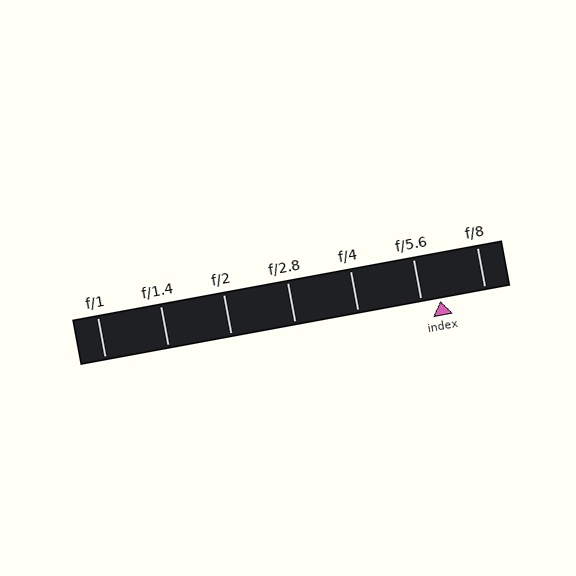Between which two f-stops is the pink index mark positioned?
The index mark is between f/5.6 and f/8.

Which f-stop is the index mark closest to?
The index mark is closest to f/5.6.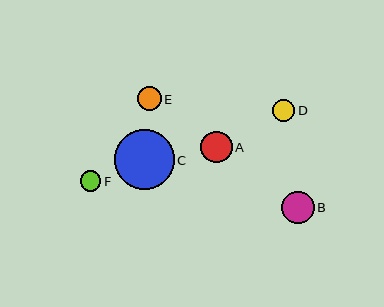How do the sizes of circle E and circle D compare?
Circle E and circle D are approximately the same size.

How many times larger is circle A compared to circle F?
Circle A is approximately 1.5 times the size of circle F.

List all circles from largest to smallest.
From largest to smallest: C, B, A, E, D, F.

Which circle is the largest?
Circle C is the largest with a size of approximately 60 pixels.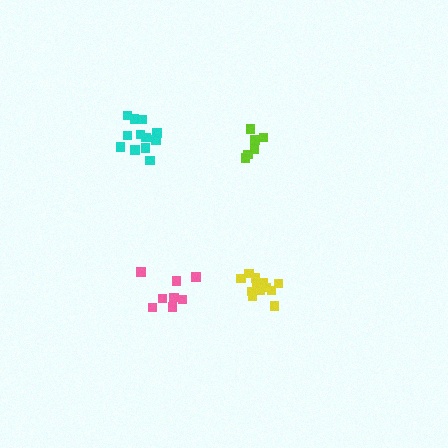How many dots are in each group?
Group 1: 12 dots, Group 2: 8 dots, Group 3: 12 dots, Group 4: 6 dots (38 total).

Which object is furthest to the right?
The yellow cluster is rightmost.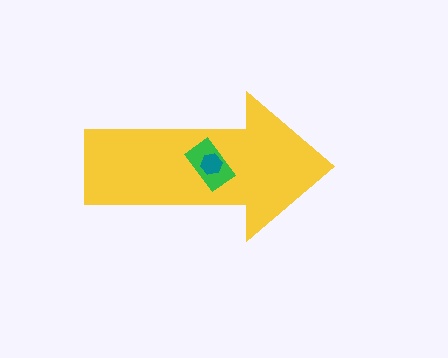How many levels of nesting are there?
3.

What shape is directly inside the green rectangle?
The teal hexagon.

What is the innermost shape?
The teal hexagon.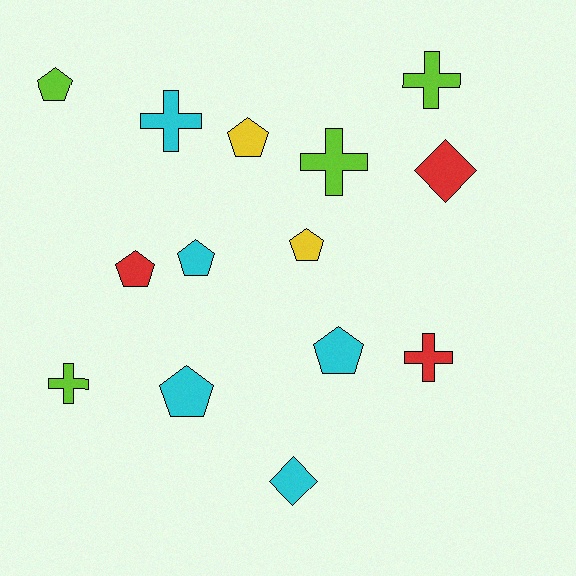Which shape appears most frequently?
Pentagon, with 7 objects.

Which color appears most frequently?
Cyan, with 5 objects.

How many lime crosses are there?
There are 3 lime crosses.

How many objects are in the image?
There are 14 objects.